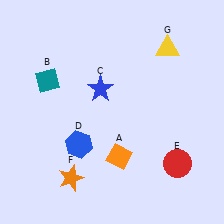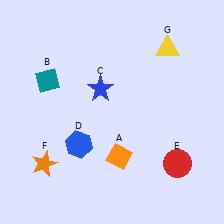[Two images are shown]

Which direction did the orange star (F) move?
The orange star (F) moved left.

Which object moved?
The orange star (F) moved left.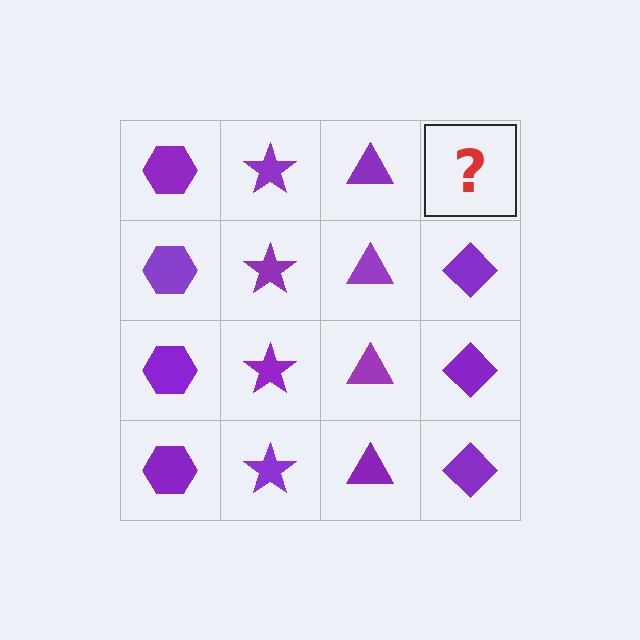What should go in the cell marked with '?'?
The missing cell should contain a purple diamond.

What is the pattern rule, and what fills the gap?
The rule is that each column has a consistent shape. The gap should be filled with a purple diamond.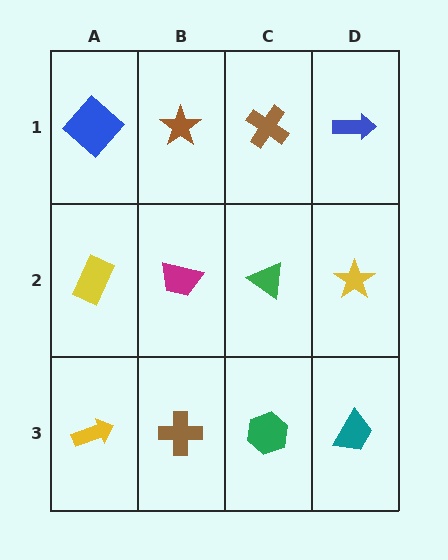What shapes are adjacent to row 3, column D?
A yellow star (row 2, column D), a green hexagon (row 3, column C).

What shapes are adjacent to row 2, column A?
A blue diamond (row 1, column A), a yellow arrow (row 3, column A), a magenta trapezoid (row 2, column B).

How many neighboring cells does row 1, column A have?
2.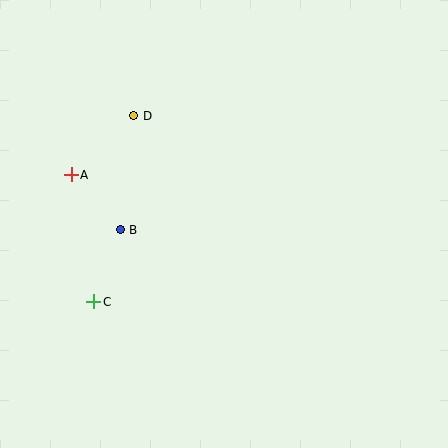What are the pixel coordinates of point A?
Point A is at (71, 175).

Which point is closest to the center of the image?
Point B at (120, 230) is closest to the center.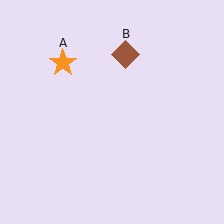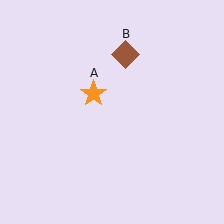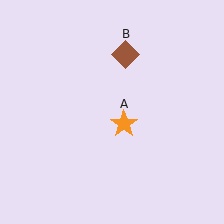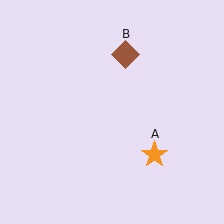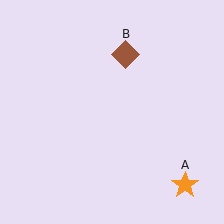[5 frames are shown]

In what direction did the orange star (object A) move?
The orange star (object A) moved down and to the right.